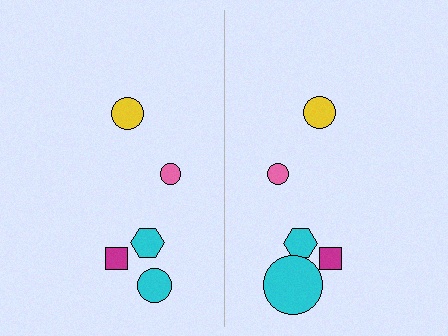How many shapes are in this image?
There are 10 shapes in this image.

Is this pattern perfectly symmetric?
No, the pattern is not perfectly symmetric. The cyan circle on the right side has a different size than its mirror counterpart.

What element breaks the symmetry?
The cyan circle on the right side has a different size than its mirror counterpart.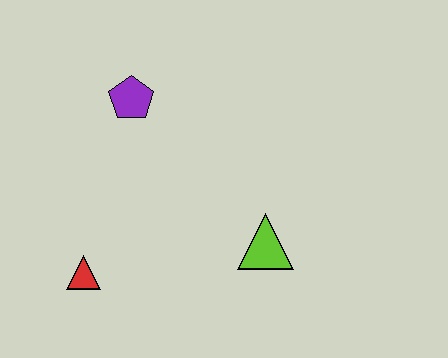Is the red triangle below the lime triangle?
Yes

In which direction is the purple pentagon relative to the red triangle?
The purple pentagon is above the red triangle.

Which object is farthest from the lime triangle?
The purple pentagon is farthest from the lime triangle.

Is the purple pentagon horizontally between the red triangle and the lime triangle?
Yes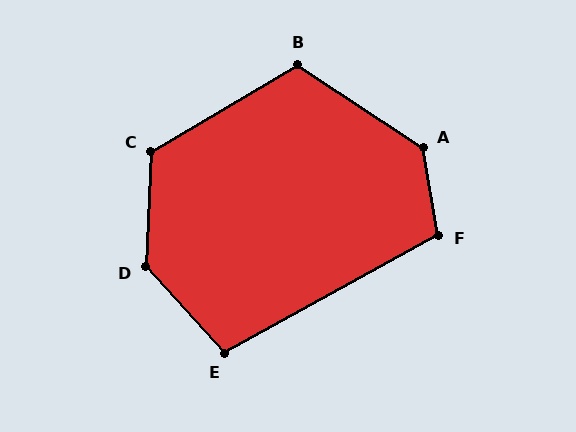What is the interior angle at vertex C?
Approximately 124 degrees (obtuse).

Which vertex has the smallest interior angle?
E, at approximately 103 degrees.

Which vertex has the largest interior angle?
D, at approximately 135 degrees.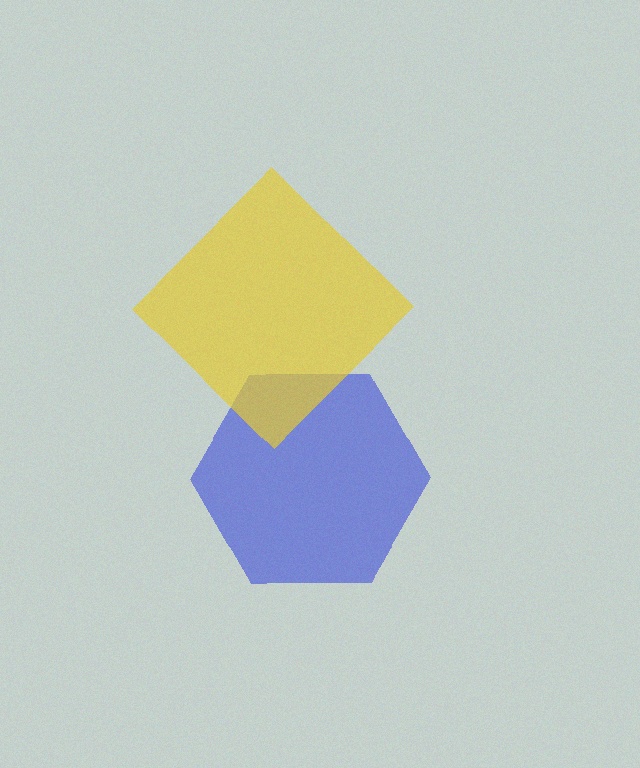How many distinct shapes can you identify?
There are 2 distinct shapes: a blue hexagon, a yellow diamond.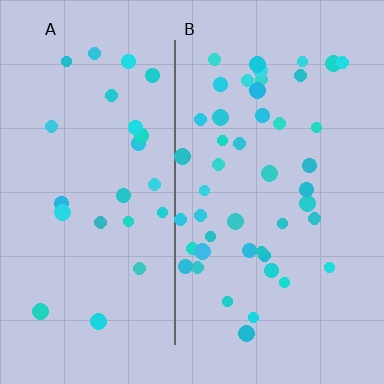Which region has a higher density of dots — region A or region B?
B (the right).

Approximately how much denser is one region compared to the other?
Approximately 1.8× — region B over region A.